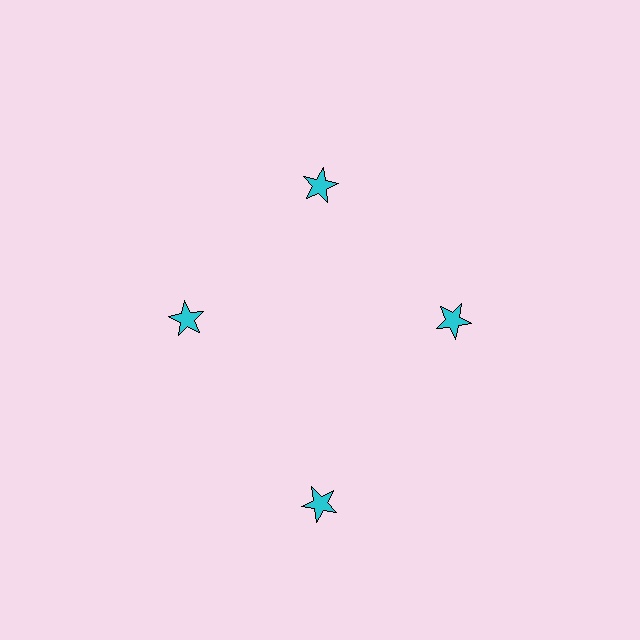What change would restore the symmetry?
The symmetry would be restored by moving it inward, back onto the ring so that all 4 stars sit at equal angles and equal distance from the center.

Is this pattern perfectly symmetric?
No. The 4 cyan stars are arranged in a ring, but one element near the 6 o'clock position is pushed outward from the center, breaking the 4-fold rotational symmetry.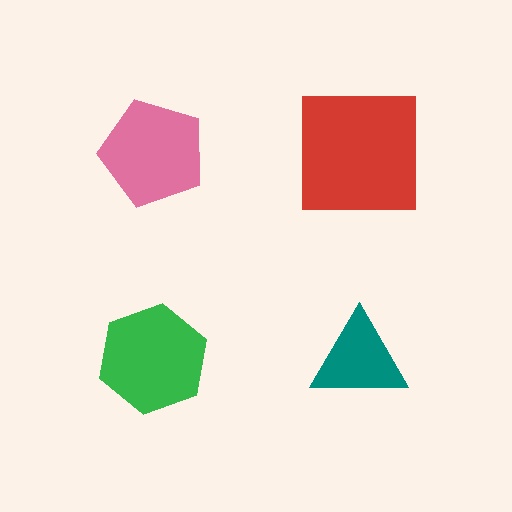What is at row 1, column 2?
A red square.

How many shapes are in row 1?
2 shapes.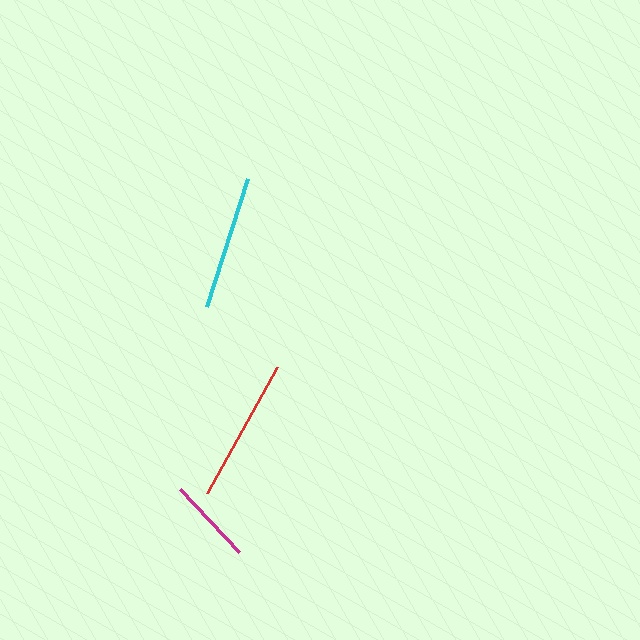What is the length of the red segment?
The red segment is approximately 144 pixels long.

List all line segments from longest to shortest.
From longest to shortest: red, cyan, magenta.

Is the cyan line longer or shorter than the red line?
The red line is longer than the cyan line.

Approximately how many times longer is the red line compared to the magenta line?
The red line is approximately 1.7 times the length of the magenta line.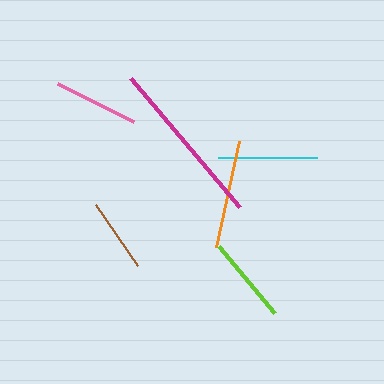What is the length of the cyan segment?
The cyan segment is approximately 99 pixels long.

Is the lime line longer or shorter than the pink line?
The lime line is longer than the pink line.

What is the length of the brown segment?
The brown segment is approximately 74 pixels long.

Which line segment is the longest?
The magenta line is the longest at approximately 168 pixels.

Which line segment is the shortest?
The brown line is the shortest at approximately 74 pixels.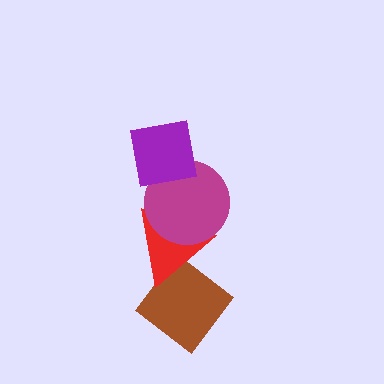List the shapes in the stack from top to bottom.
From top to bottom: the purple square, the magenta circle, the red triangle, the brown diamond.